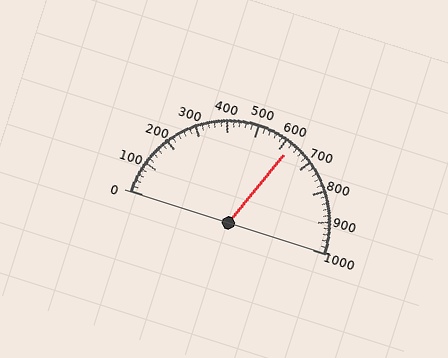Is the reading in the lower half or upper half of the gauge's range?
The reading is in the upper half of the range (0 to 1000).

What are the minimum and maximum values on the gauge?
The gauge ranges from 0 to 1000.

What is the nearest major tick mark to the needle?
The nearest major tick mark is 600.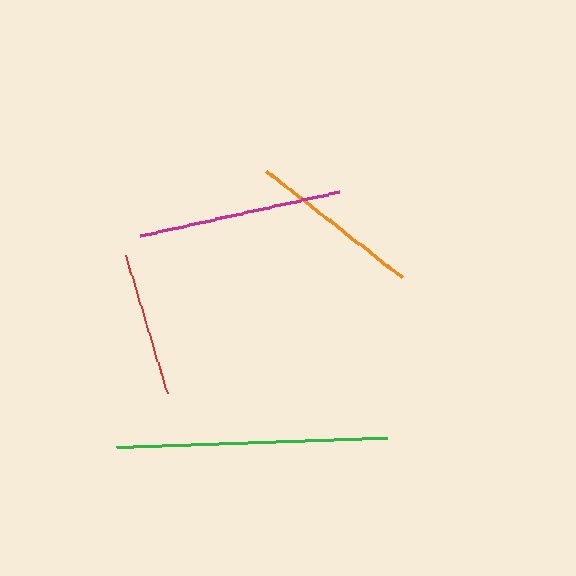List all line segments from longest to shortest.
From longest to shortest: green, magenta, orange, red.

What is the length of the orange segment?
The orange segment is approximately 172 pixels long.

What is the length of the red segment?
The red segment is approximately 145 pixels long.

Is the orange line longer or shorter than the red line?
The orange line is longer than the red line.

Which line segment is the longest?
The green line is the longest at approximately 271 pixels.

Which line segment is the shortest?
The red line is the shortest at approximately 145 pixels.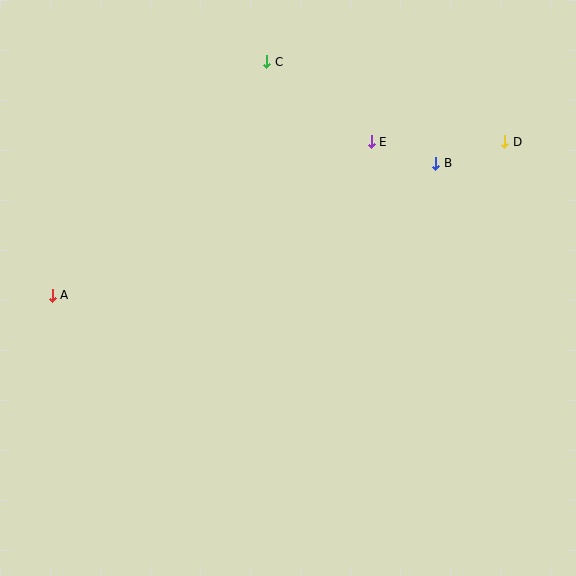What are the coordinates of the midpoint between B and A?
The midpoint between B and A is at (244, 229).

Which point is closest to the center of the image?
Point E at (371, 142) is closest to the center.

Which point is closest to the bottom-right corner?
Point B is closest to the bottom-right corner.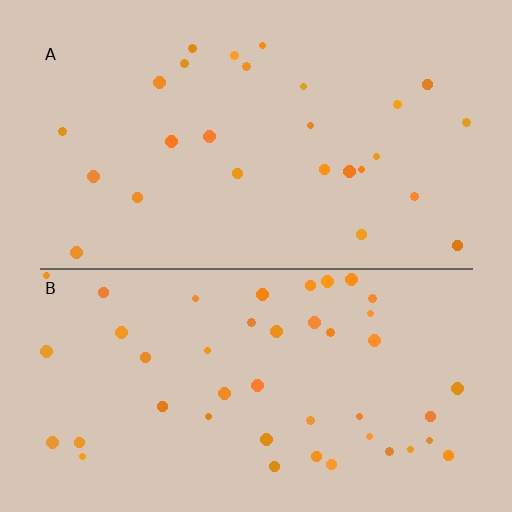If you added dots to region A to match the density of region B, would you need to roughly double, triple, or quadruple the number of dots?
Approximately double.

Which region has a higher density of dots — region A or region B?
B (the bottom).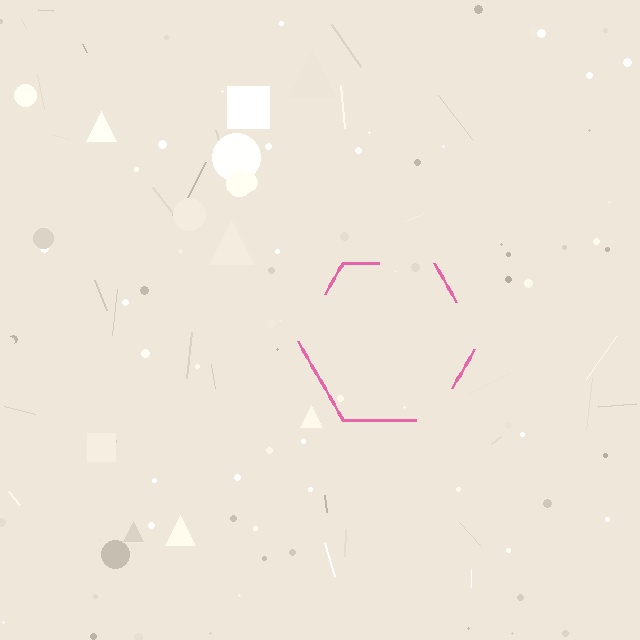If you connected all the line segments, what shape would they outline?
They would outline a hexagon.